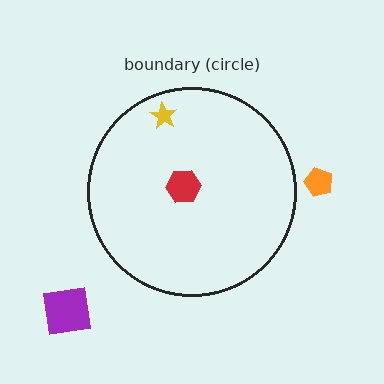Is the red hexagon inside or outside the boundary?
Inside.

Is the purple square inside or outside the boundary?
Outside.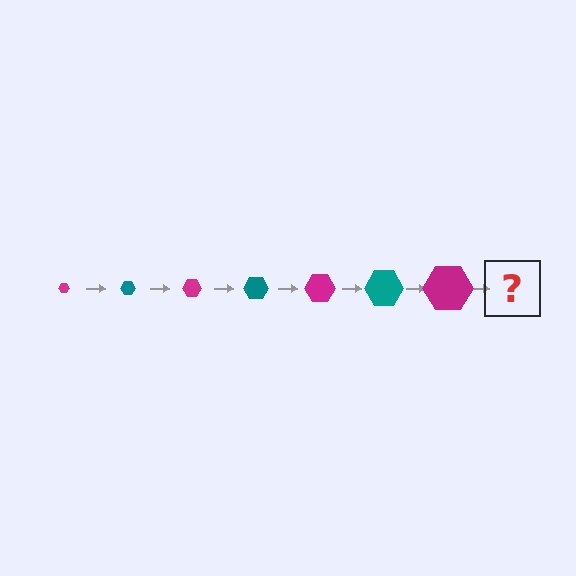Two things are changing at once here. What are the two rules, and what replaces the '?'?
The two rules are that the hexagon grows larger each step and the color cycles through magenta and teal. The '?' should be a teal hexagon, larger than the previous one.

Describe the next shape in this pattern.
It should be a teal hexagon, larger than the previous one.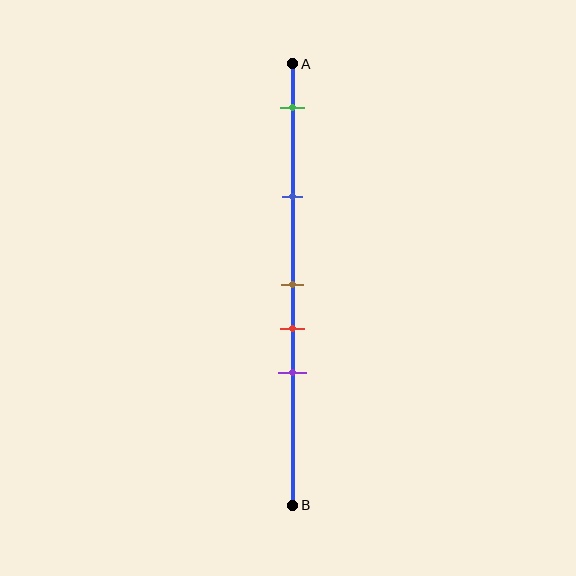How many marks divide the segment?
There are 5 marks dividing the segment.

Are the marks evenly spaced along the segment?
No, the marks are not evenly spaced.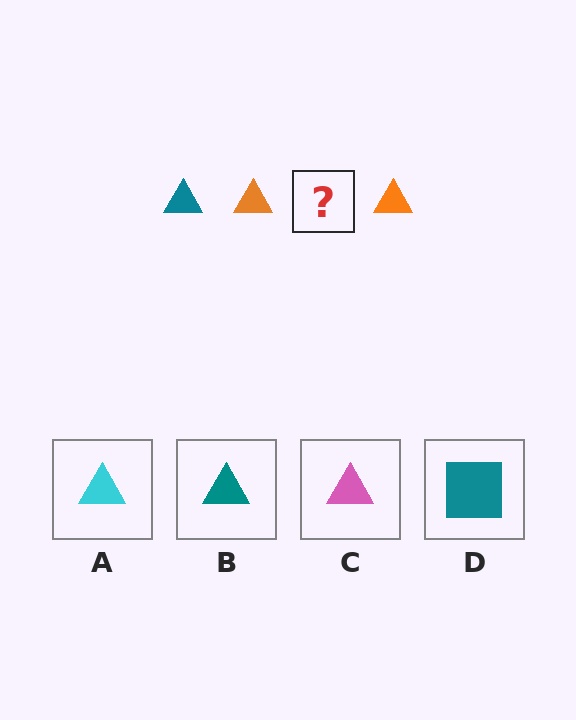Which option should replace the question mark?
Option B.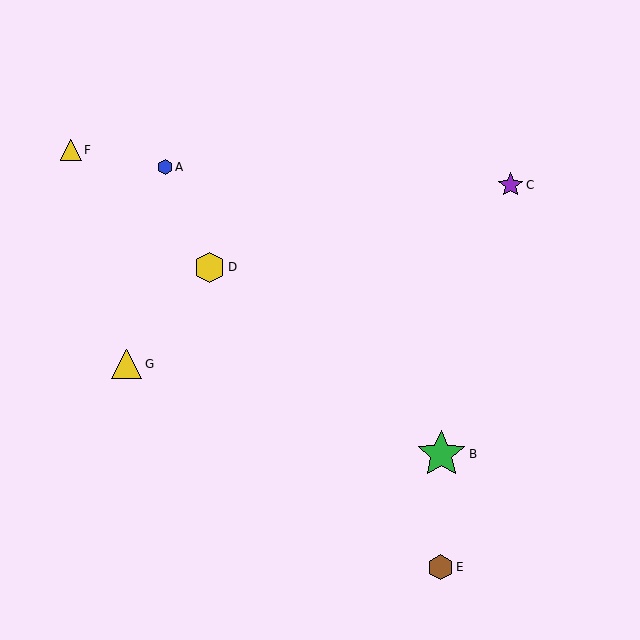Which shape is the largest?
The green star (labeled B) is the largest.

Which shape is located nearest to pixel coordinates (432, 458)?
The green star (labeled B) at (441, 454) is nearest to that location.